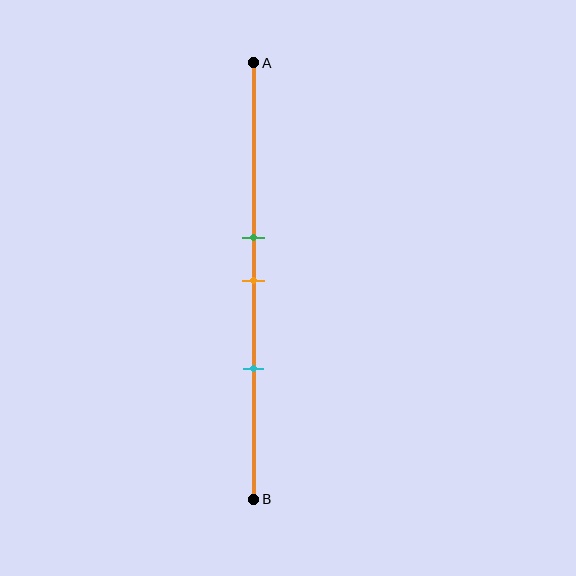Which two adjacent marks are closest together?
The green and orange marks are the closest adjacent pair.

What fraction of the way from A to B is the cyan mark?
The cyan mark is approximately 70% (0.7) of the way from A to B.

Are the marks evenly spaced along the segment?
Yes, the marks are approximately evenly spaced.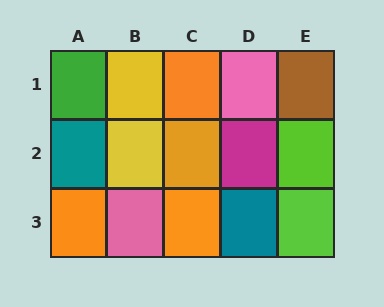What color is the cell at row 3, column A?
Orange.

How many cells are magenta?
1 cell is magenta.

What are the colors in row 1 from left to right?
Green, yellow, orange, pink, brown.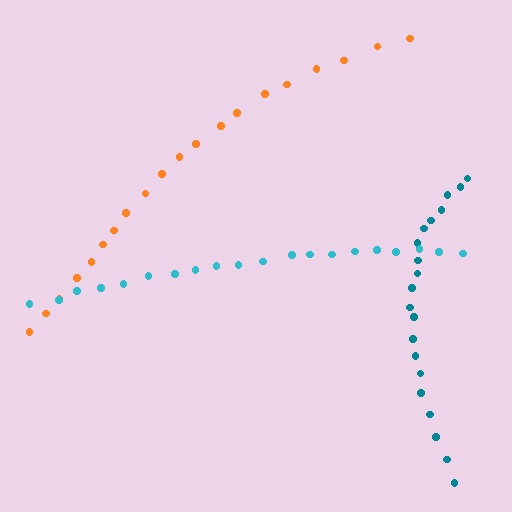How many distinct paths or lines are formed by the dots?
There are 3 distinct paths.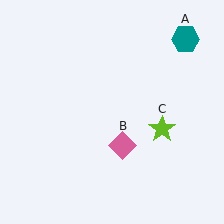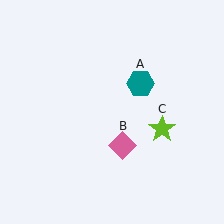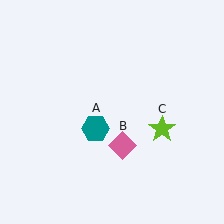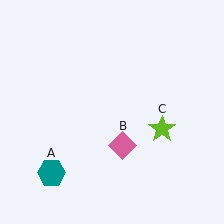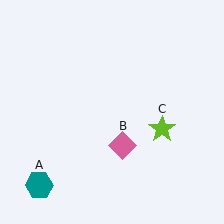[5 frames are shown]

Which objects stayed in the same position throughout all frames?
Pink diamond (object B) and lime star (object C) remained stationary.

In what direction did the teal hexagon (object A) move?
The teal hexagon (object A) moved down and to the left.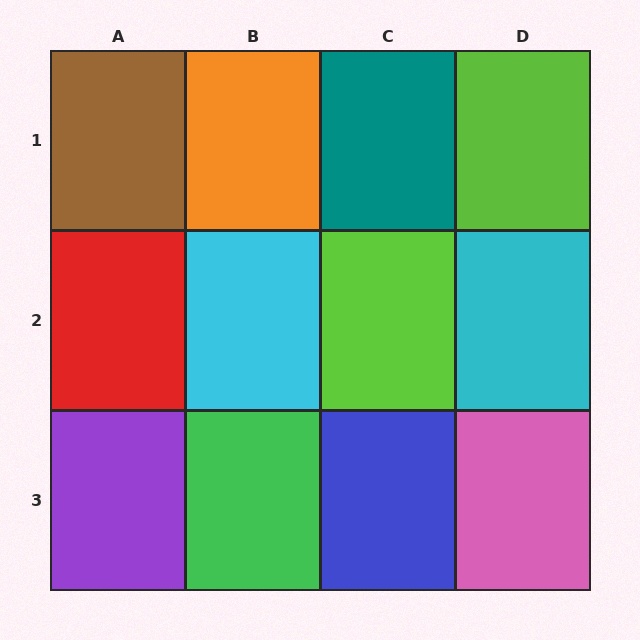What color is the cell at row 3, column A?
Purple.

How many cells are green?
1 cell is green.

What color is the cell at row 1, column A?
Brown.